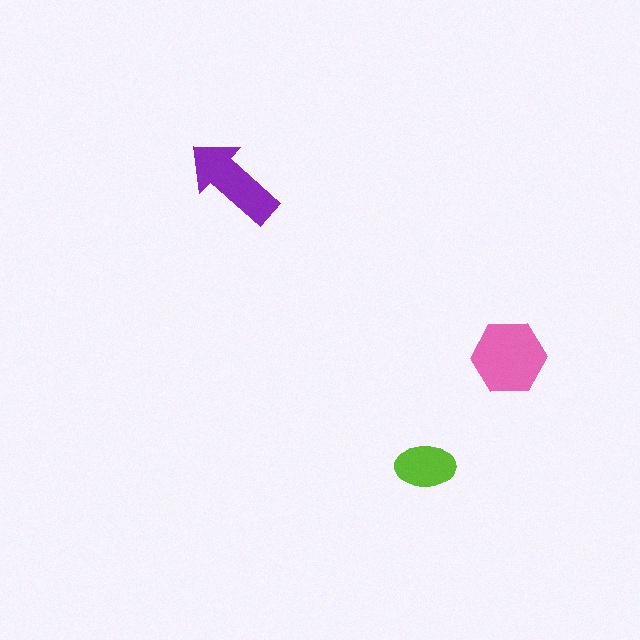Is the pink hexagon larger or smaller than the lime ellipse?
Larger.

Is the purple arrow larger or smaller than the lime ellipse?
Larger.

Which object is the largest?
The pink hexagon.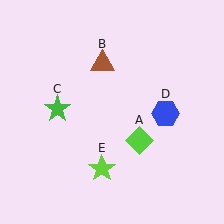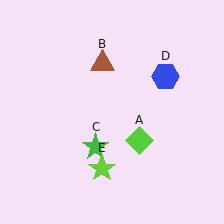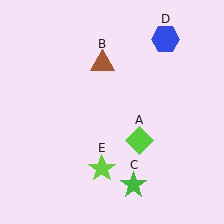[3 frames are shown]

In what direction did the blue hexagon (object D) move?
The blue hexagon (object D) moved up.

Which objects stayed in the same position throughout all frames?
Lime diamond (object A) and brown triangle (object B) and lime star (object E) remained stationary.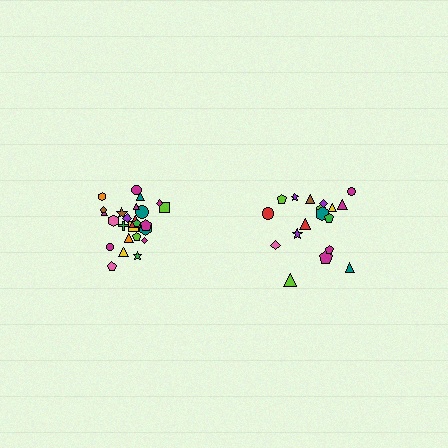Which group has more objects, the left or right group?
The left group.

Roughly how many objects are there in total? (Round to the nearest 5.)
Roughly 45 objects in total.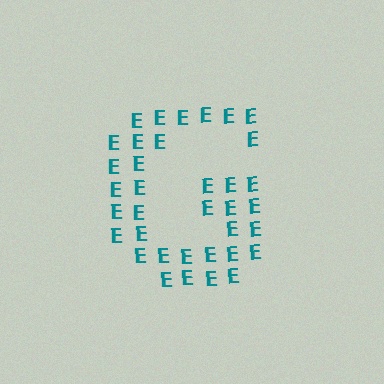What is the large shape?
The large shape is the letter G.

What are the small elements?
The small elements are letter E's.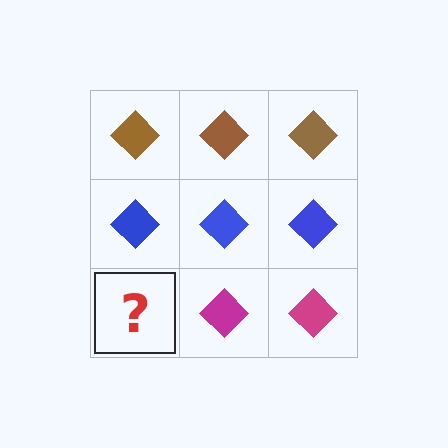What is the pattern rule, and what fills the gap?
The rule is that each row has a consistent color. The gap should be filled with a magenta diamond.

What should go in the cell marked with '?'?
The missing cell should contain a magenta diamond.